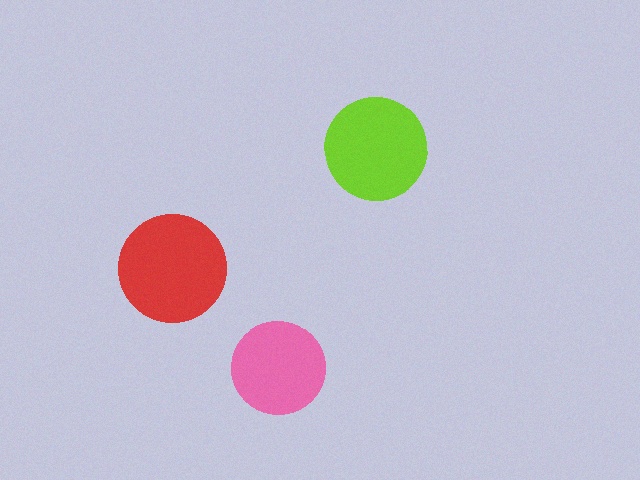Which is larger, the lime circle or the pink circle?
The lime one.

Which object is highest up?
The lime circle is topmost.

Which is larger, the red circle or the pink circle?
The red one.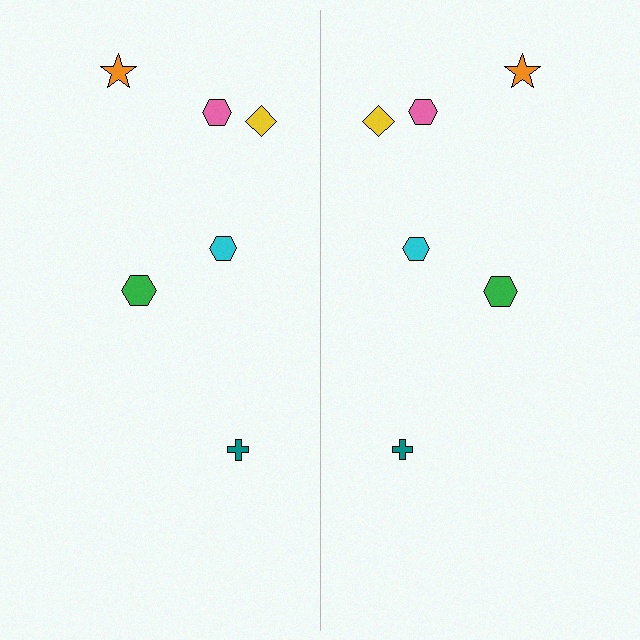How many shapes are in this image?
There are 12 shapes in this image.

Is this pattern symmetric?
Yes, this pattern has bilateral (reflection) symmetry.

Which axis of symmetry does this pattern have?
The pattern has a vertical axis of symmetry running through the center of the image.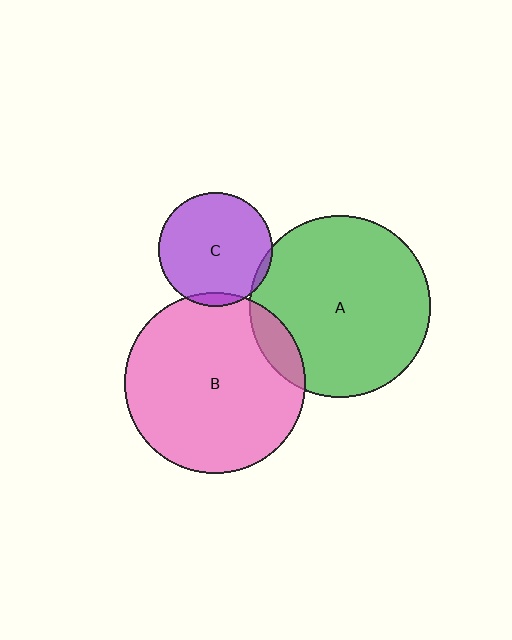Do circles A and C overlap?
Yes.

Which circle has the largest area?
Circle A (green).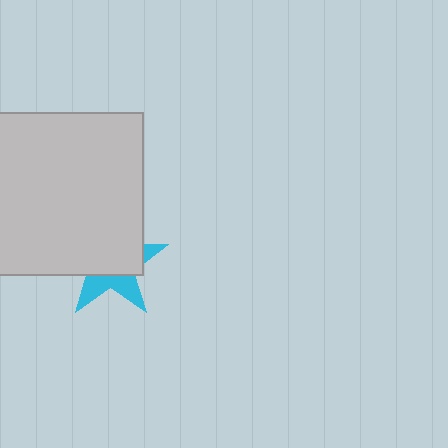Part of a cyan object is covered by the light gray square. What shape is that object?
It is a star.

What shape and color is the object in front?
The object in front is a light gray square.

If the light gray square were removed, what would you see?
You would see the complete cyan star.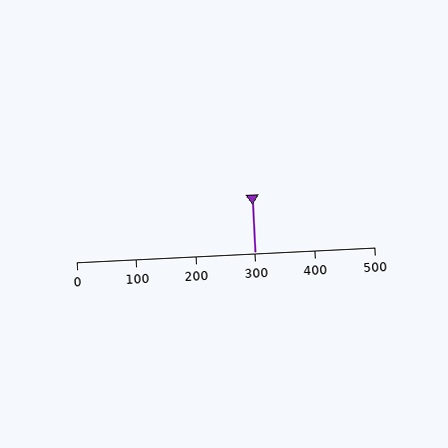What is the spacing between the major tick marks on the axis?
The major ticks are spaced 100 apart.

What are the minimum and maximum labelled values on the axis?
The axis runs from 0 to 500.